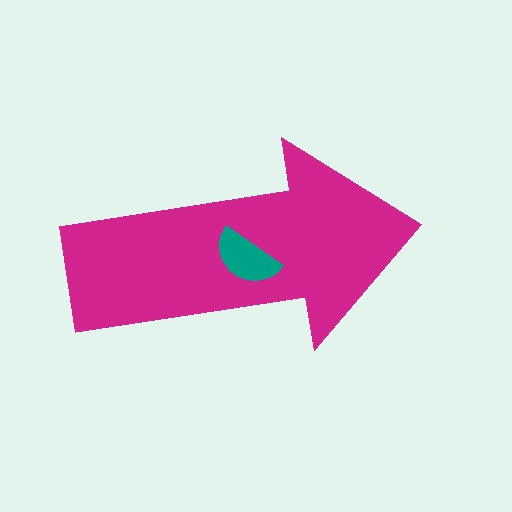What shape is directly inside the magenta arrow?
The teal semicircle.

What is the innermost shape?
The teal semicircle.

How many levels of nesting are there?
2.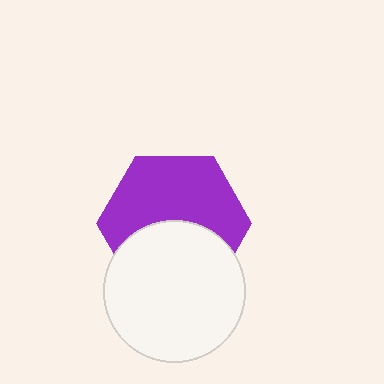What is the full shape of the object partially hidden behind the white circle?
The partially hidden object is a purple hexagon.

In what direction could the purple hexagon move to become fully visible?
The purple hexagon could move up. That would shift it out from behind the white circle entirely.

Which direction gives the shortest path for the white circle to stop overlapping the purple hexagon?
Moving down gives the shortest separation.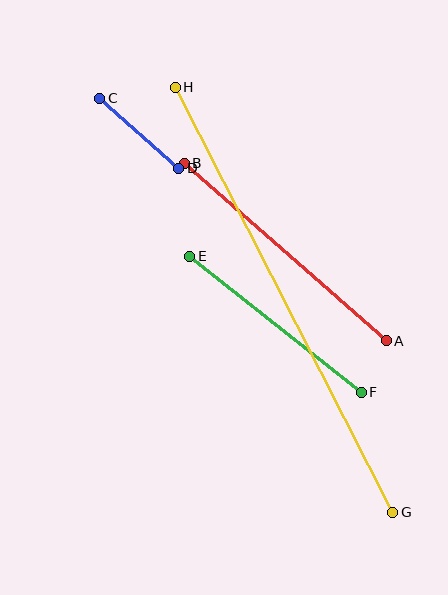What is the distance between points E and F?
The distance is approximately 219 pixels.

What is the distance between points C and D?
The distance is approximately 105 pixels.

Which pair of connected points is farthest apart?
Points G and H are farthest apart.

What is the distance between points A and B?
The distance is approximately 269 pixels.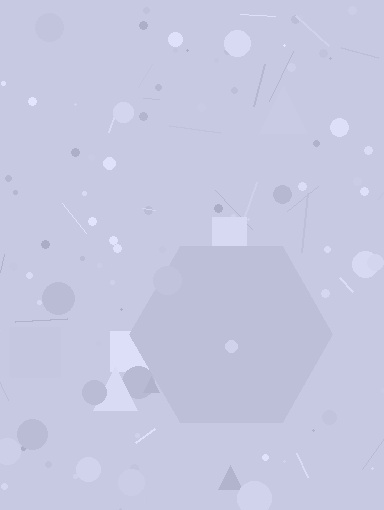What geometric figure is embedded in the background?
A hexagon is embedded in the background.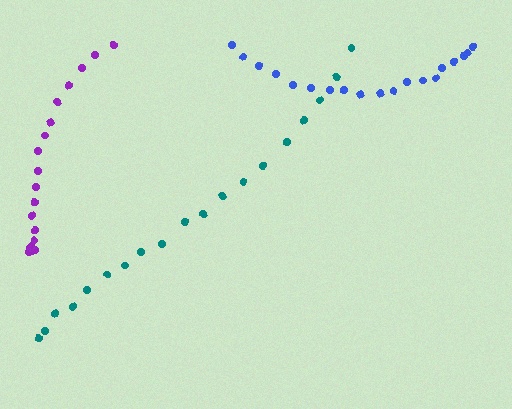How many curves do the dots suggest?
There are 3 distinct paths.